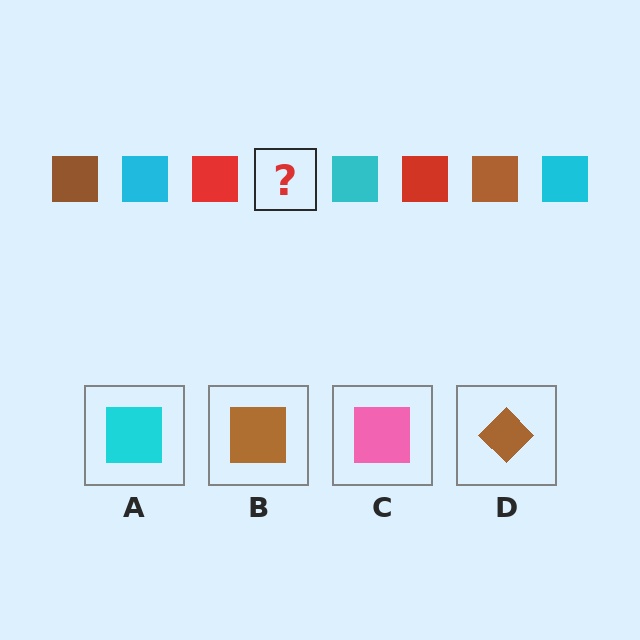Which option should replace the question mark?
Option B.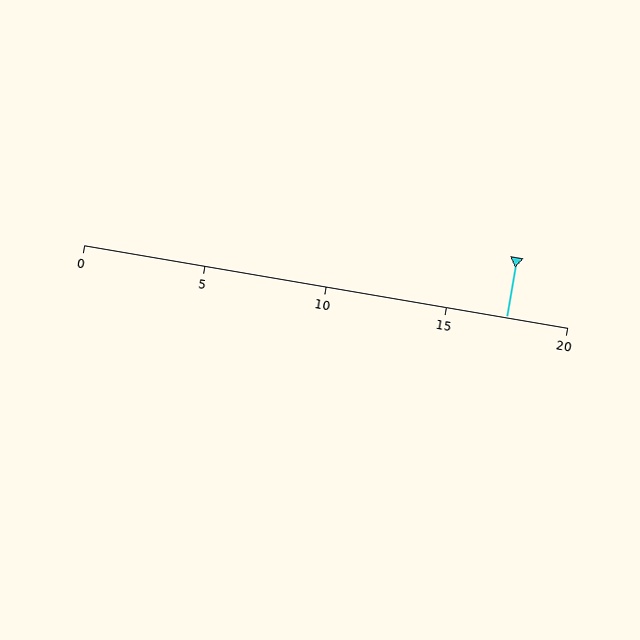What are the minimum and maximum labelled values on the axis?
The axis runs from 0 to 20.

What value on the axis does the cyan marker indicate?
The marker indicates approximately 17.5.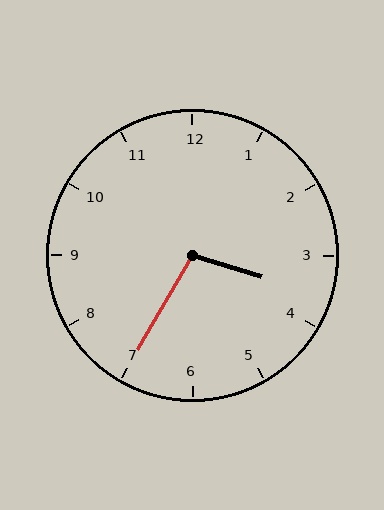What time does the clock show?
3:35.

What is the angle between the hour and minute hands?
Approximately 102 degrees.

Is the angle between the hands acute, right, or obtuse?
It is obtuse.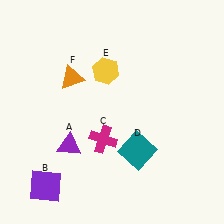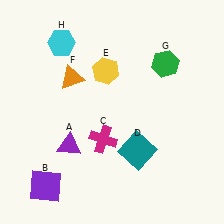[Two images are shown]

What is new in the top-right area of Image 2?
A green hexagon (G) was added in the top-right area of Image 2.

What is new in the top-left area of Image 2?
A cyan hexagon (H) was added in the top-left area of Image 2.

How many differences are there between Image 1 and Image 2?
There are 2 differences between the two images.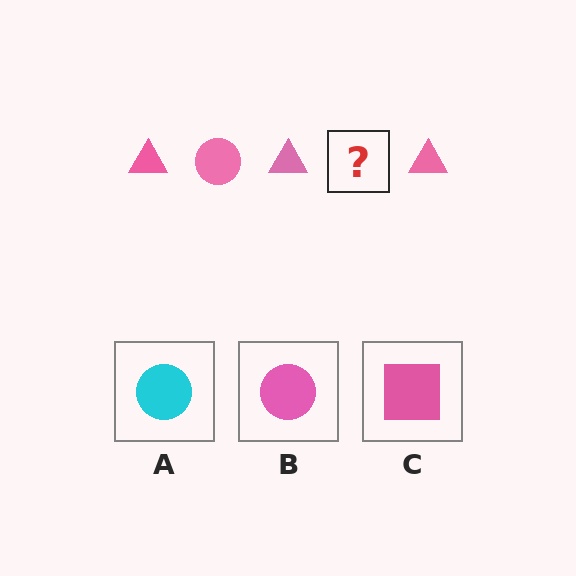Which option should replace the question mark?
Option B.